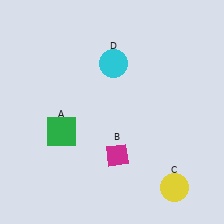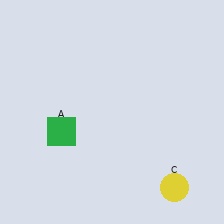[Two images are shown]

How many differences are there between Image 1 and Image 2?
There are 2 differences between the two images.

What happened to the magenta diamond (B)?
The magenta diamond (B) was removed in Image 2. It was in the bottom-right area of Image 1.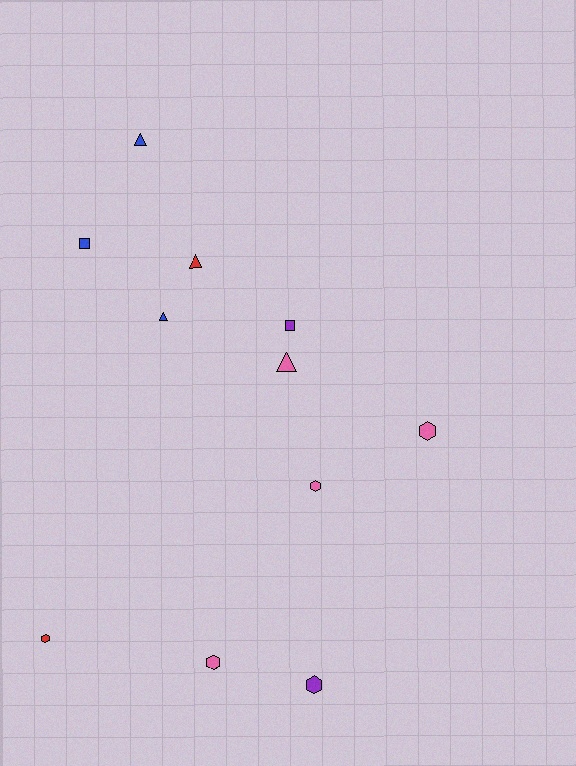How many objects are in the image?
There are 11 objects.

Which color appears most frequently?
Pink, with 4 objects.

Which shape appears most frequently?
Hexagon, with 5 objects.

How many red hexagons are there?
There is 1 red hexagon.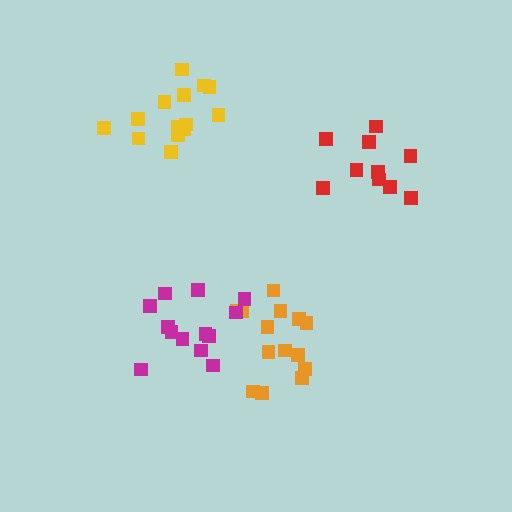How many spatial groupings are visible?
There are 4 spatial groupings.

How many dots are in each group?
Group 1: 14 dots, Group 2: 13 dots, Group 3: 10 dots, Group 4: 14 dots (51 total).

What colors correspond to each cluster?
The clusters are colored: orange, magenta, red, yellow.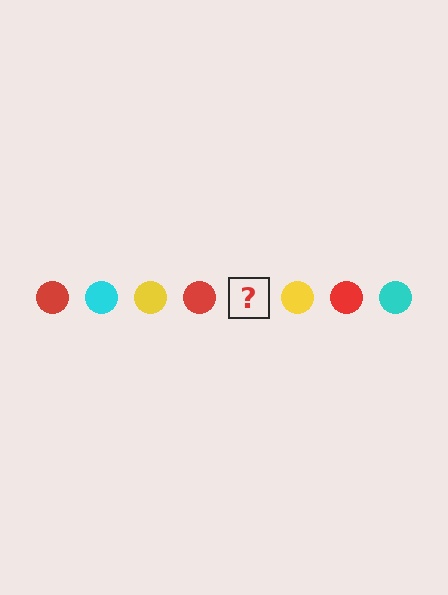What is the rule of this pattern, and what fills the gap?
The rule is that the pattern cycles through red, cyan, yellow circles. The gap should be filled with a cyan circle.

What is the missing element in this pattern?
The missing element is a cyan circle.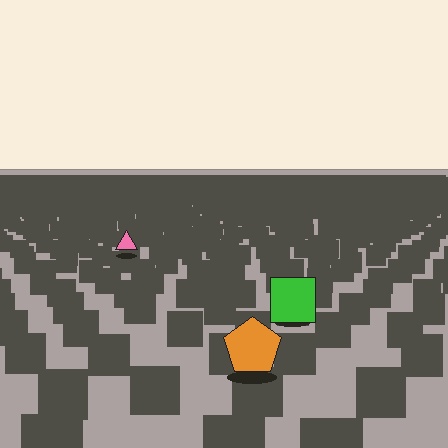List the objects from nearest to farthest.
From nearest to farthest: the orange pentagon, the green square, the pink triangle.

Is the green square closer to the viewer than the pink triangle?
Yes. The green square is closer — you can tell from the texture gradient: the ground texture is coarser near it.